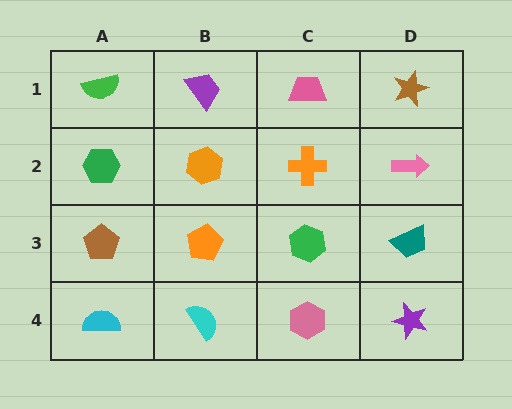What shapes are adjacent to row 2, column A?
A green semicircle (row 1, column A), a brown pentagon (row 3, column A), an orange hexagon (row 2, column B).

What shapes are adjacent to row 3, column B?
An orange hexagon (row 2, column B), a cyan semicircle (row 4, column B), a brown pentagon (row 3, column A), a green hexagon (row 3, column C).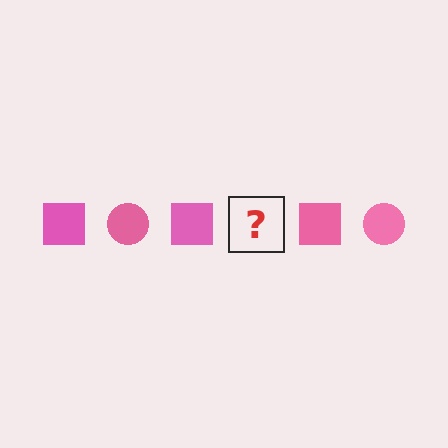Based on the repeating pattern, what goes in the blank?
The blank should be a pink circle.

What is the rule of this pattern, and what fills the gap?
The rule is that the pattern cycles through square, circle shapes in pink. The gap should be filled with a pink circle.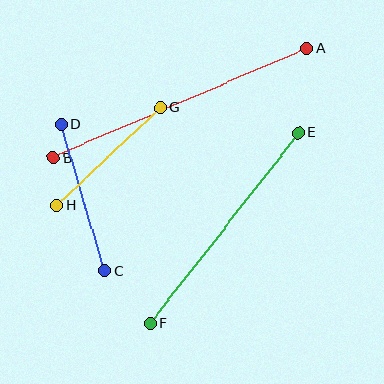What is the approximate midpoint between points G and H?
The midpoint is at approximately (109, 156) pixels.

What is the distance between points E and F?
The distance is approximately 241 pixels.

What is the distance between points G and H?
The distance is approximately 142 pixels.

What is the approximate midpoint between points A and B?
The midpoint is at approximately (180, 103) pixels.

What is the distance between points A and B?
The distance is approximately 276 pixels.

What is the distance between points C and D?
The distance is approximately 153 pixels.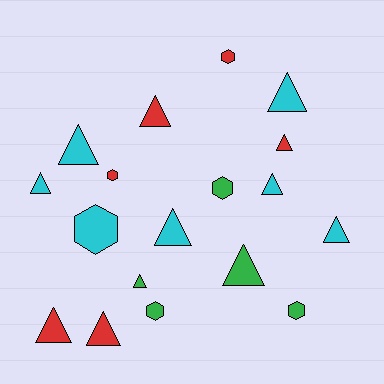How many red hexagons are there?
There are 2 red hexagons.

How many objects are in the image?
There are 18 objects.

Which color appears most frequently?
Cyan, with 7 objects.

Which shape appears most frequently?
Triangle, with 12 objects.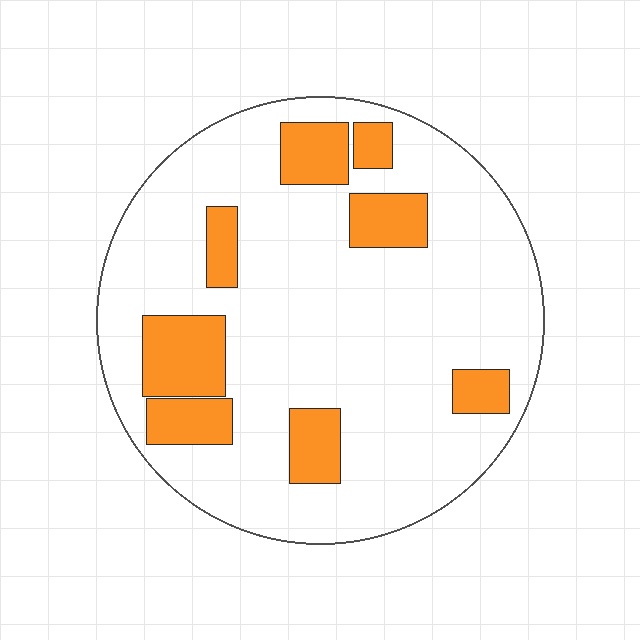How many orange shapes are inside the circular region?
8.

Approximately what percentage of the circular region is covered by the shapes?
Approximately 20%.